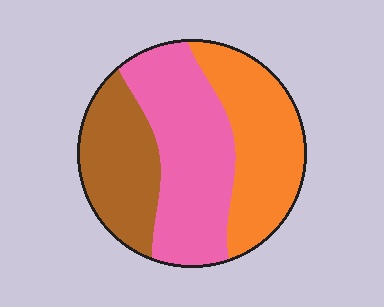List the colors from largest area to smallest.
From largest to smallest: pink, orange, brown.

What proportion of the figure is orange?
Orange covers about 35% of the figure.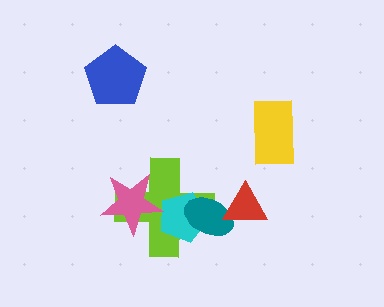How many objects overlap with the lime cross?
3 objects overlap with the lime cross.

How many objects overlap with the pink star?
1 object overlaps with the pink star.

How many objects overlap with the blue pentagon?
0 objects overlap with the blue pentagon.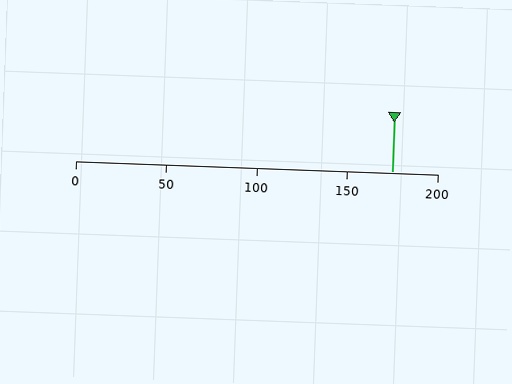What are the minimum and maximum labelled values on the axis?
The axis runs from 0 to 200.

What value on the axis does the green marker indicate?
The marker indicates approximately 175.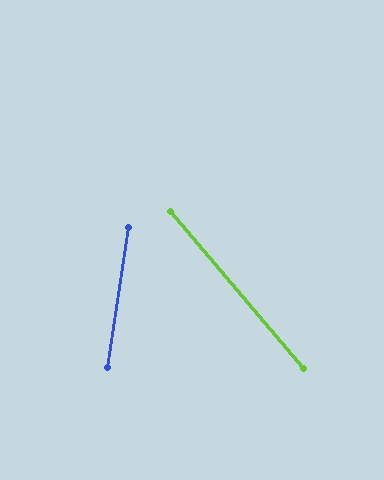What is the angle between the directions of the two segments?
Approximately 48 degrees.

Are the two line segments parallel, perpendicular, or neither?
Neither parallel nor perpendicular — they differ by about 48°.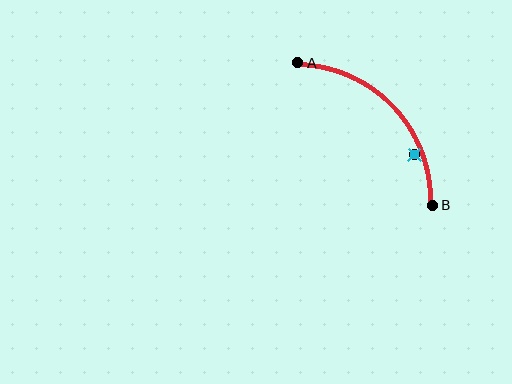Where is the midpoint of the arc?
The arc midpoint is the point on the curve farthest from the straight line joining A and B. It sits above and to the right of that line.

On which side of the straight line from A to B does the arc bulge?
The arc bulges above and to the right of the straight line connecting A and B.